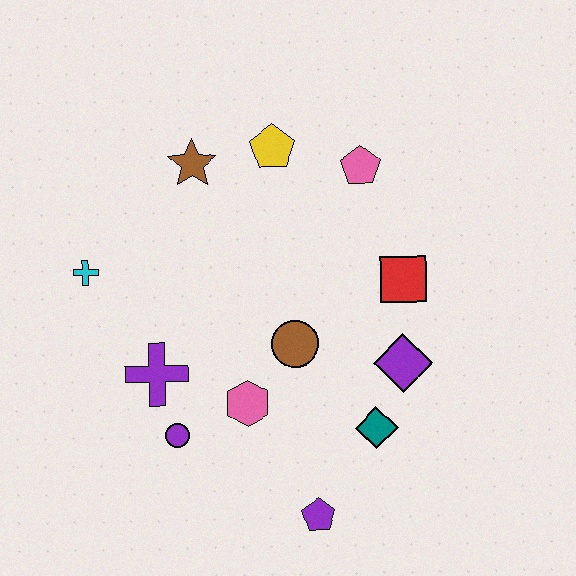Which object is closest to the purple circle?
The purple cross is closest to the purple circle.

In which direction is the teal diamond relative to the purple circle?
The teal diamond is to the right of the purple circle.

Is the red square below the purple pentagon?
No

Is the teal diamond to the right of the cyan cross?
Yes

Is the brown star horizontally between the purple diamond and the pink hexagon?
No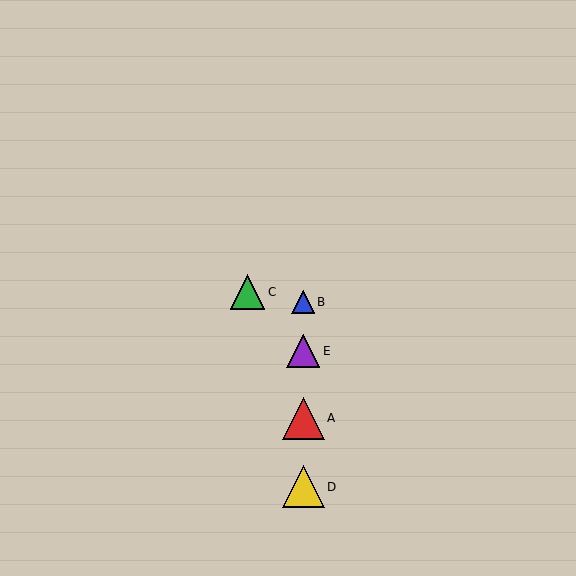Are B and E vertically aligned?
Yes, both are at x≈303.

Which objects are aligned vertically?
Objects A, B, D, E are aligned vertically.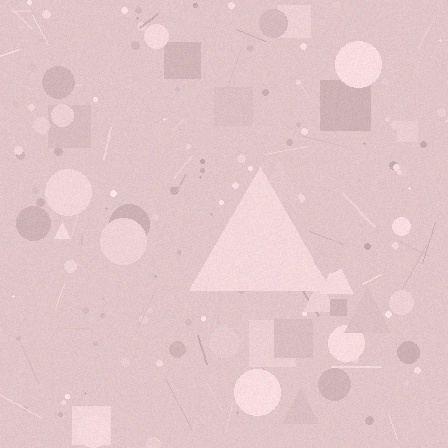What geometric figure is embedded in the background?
A triangle is embedded in the background.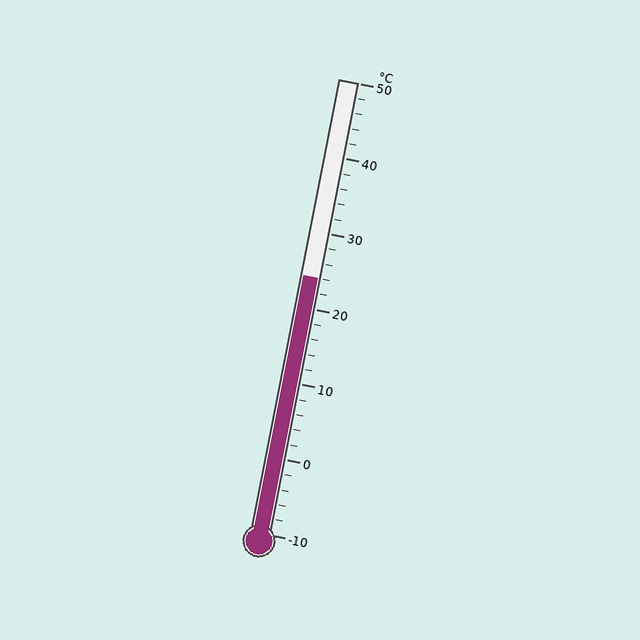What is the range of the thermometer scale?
The thermometer scale ranges from -10°C to 50°C.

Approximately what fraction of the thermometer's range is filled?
The thermometer is filled to approximately 55% of its range.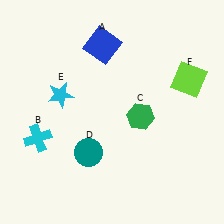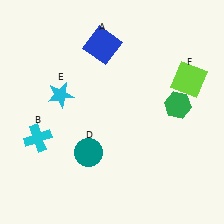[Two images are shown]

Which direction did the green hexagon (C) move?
The green hexagon (C) moved right.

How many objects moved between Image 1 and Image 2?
1 object moved between the two images.